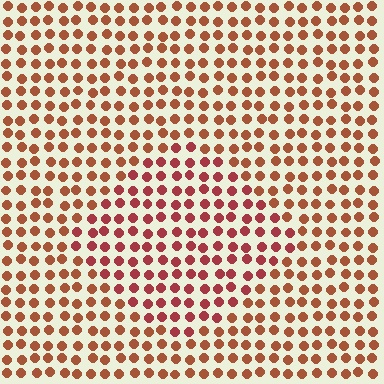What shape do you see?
I see a diamond.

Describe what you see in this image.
The image is filled with small brown elements in a uniform arrangement. A diamond-shaped region is visible where the elements are tinted to a slightly different hue, forming a subtle color boundary.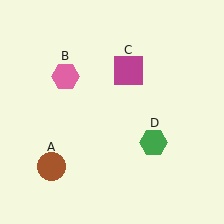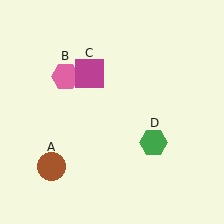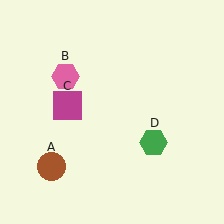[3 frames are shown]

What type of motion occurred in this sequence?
The magenta square (object C) rotated counterclockwise around the center of the scene.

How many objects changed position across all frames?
1 object changed position: magenta square (object C).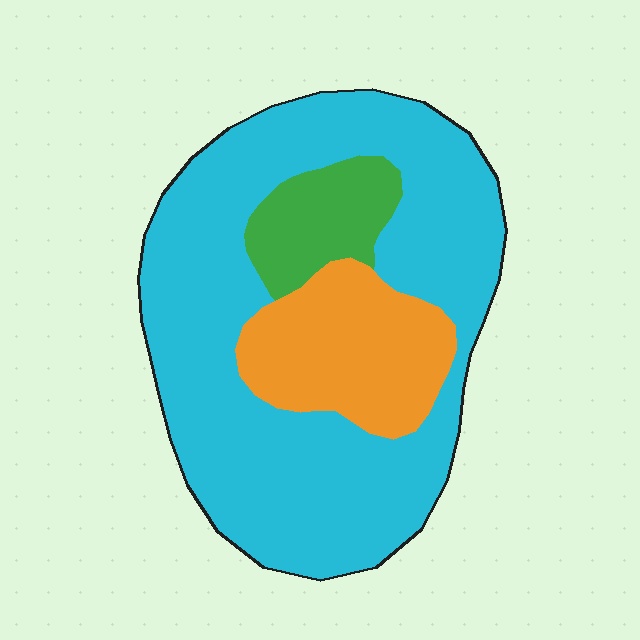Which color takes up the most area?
Cyan, at roughly 70%.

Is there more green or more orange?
Orange.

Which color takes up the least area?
Green, at roughly 10%.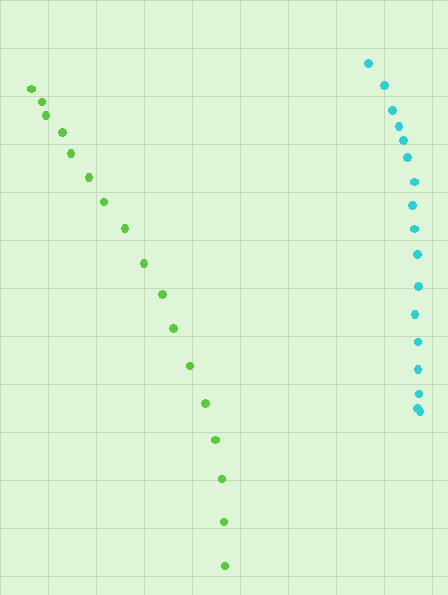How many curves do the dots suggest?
There are 2 distinct paths.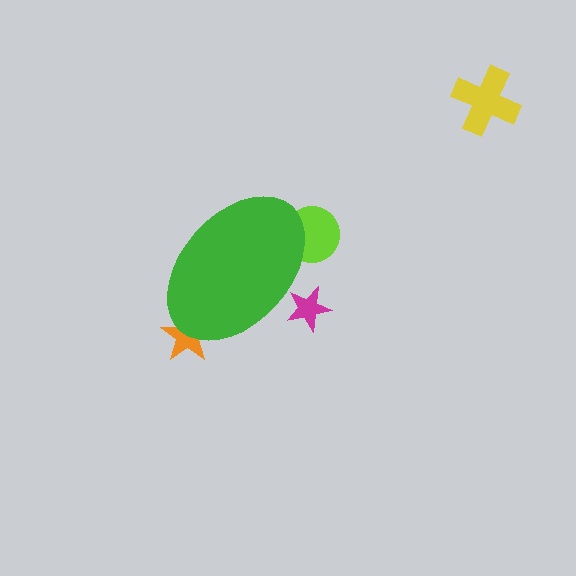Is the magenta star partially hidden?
Yes, the magenta star is partially hidden behind the green ellipse.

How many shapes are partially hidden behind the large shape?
3 shapes are partially hidden.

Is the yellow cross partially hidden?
No, the yellow cross is fully visible.